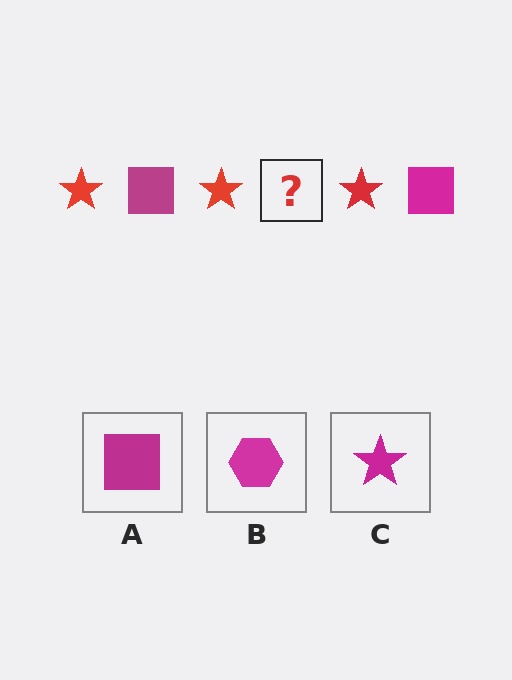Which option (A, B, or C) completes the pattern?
A.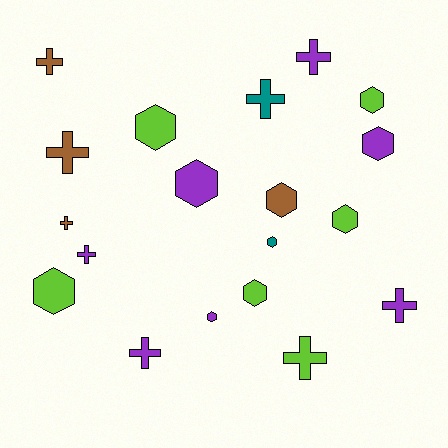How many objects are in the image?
There are 19 objects.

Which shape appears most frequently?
Hexagon, with 10 objects.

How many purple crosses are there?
There are 4 purple crosses.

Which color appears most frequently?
Purple, with 7 objects.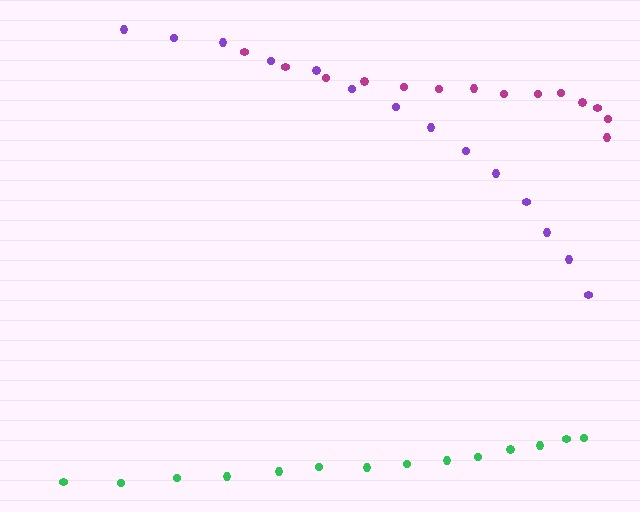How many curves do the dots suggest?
There are 3 distinct paths.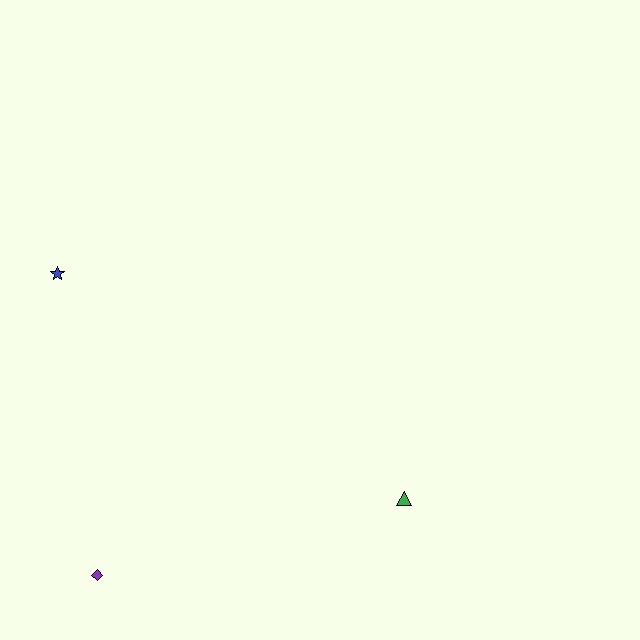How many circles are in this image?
There are no circles.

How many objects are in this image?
There are 3 objects.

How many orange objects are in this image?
There are no orange objects.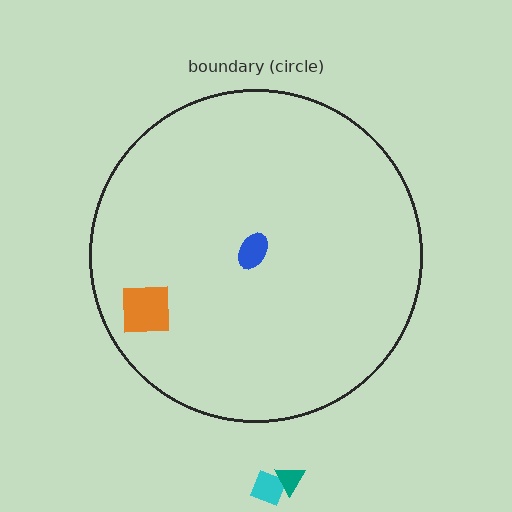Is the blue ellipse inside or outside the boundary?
Inside.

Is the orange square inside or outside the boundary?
Inside.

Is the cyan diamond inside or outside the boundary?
Outside.